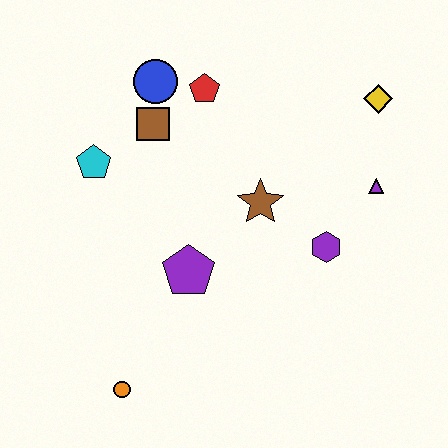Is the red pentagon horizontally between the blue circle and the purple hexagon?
Yes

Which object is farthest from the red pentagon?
The orange circle is farthest from the red pentagon.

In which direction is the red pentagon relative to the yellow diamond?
The red pentagon is to the left of the yellow diamond.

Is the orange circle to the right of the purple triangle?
No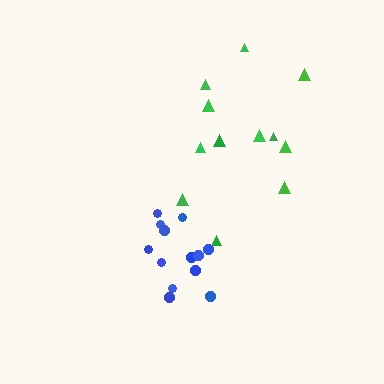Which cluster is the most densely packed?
Blue.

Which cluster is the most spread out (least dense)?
Green.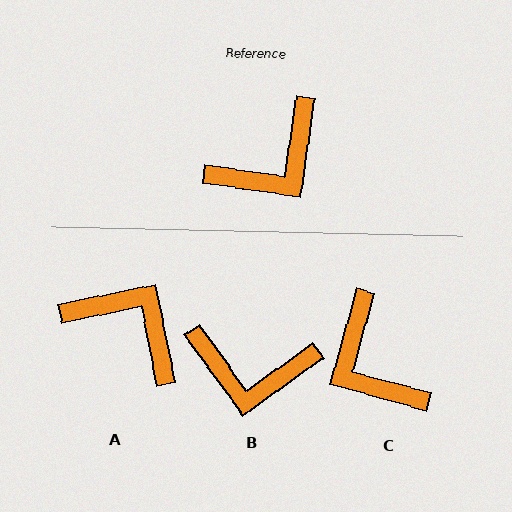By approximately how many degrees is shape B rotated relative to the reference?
Approximately 46 degrees clockwise.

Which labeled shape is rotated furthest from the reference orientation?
A, about 110 degrees away.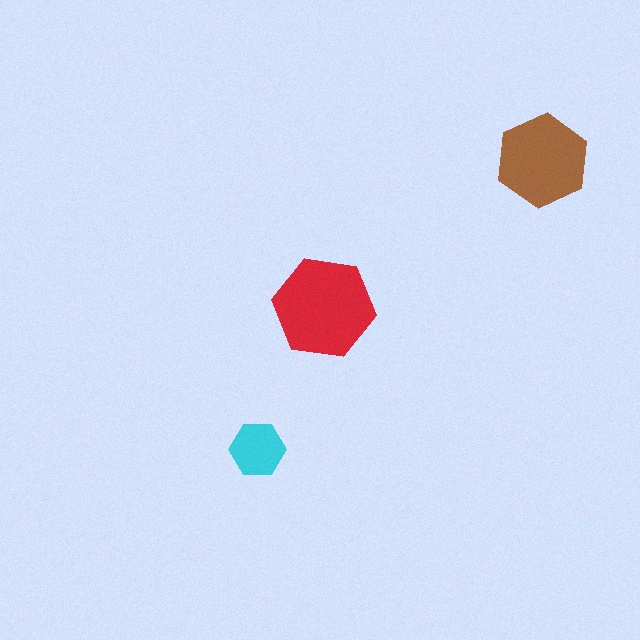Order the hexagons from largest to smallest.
the red one, the brown one, the cyan one.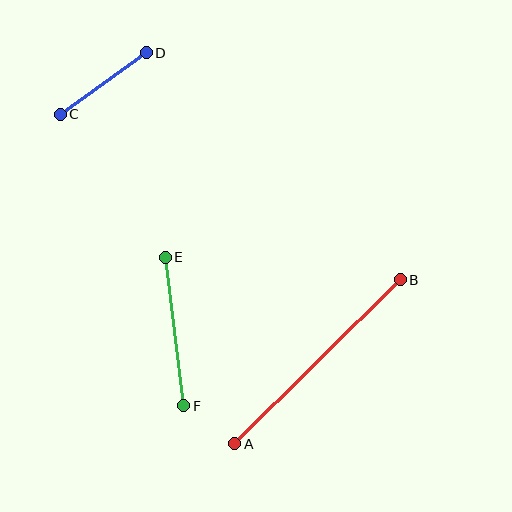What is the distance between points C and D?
The distance is approximately 106 pixels.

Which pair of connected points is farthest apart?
Points A and B are farthest apart.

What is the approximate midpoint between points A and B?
The midpoint is at approximately (317, 362) pixels.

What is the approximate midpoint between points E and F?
The midpoint is at approximately (174, 331) pixels.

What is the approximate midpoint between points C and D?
The midpoint is at approximately (103, 83) pixels.